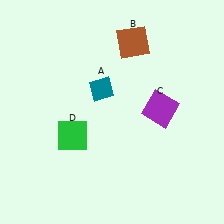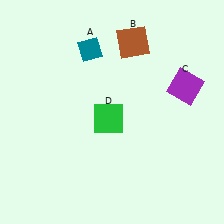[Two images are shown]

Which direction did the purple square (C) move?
The purple square (C) moved right.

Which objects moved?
The objects that moved are: the teal diamond (A), the purple square (C), the green square (D).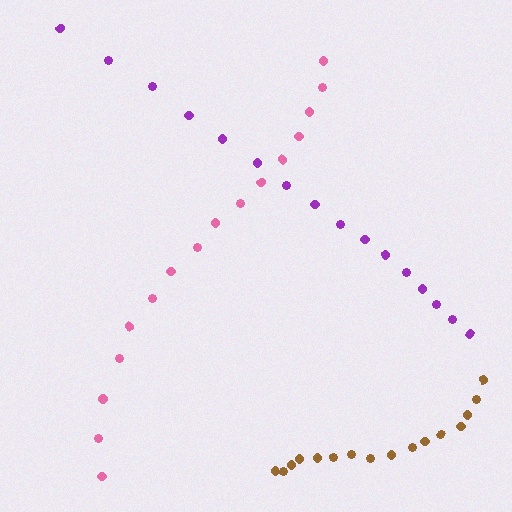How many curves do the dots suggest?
There are 3 distinct paths.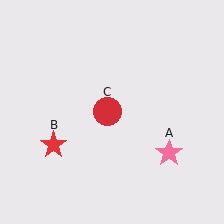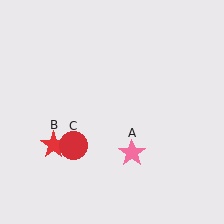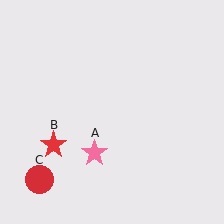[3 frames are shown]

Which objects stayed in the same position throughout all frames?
Red star (object B) remained stationary.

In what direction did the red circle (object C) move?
The red circle (object C) moved down and to the left.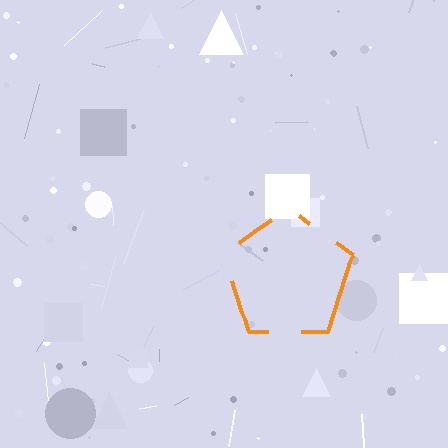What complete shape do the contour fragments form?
The contour fragments form a pentagon.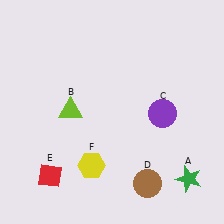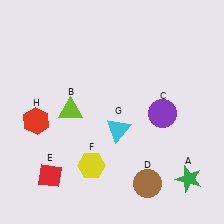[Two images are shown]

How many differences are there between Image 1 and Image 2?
There are 2 differences between the two images.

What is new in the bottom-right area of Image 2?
A cyan triangle (G) was added in the bottom-right area of Image 2.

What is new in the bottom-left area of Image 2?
A red hexagon (H) was added in the bottom-left area of Image 2.